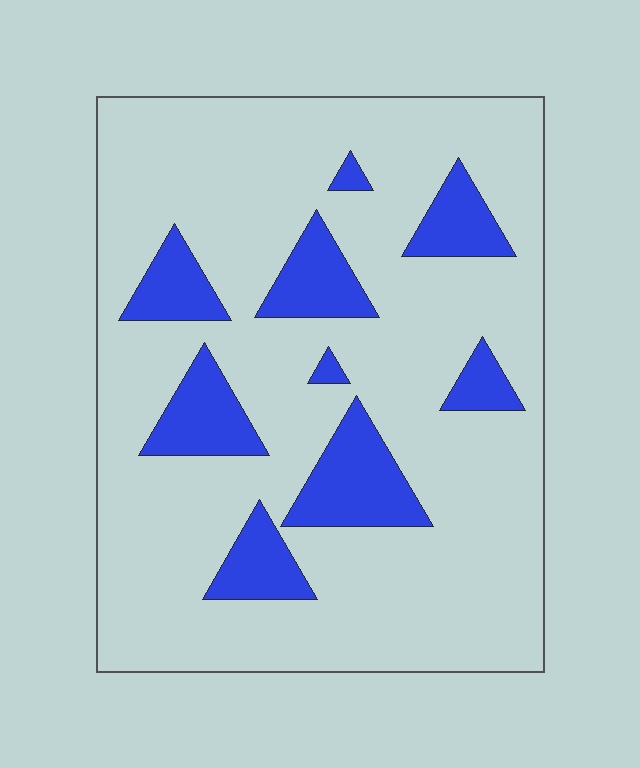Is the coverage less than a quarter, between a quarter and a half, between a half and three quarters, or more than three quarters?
Less than a quarter.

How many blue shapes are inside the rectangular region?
9.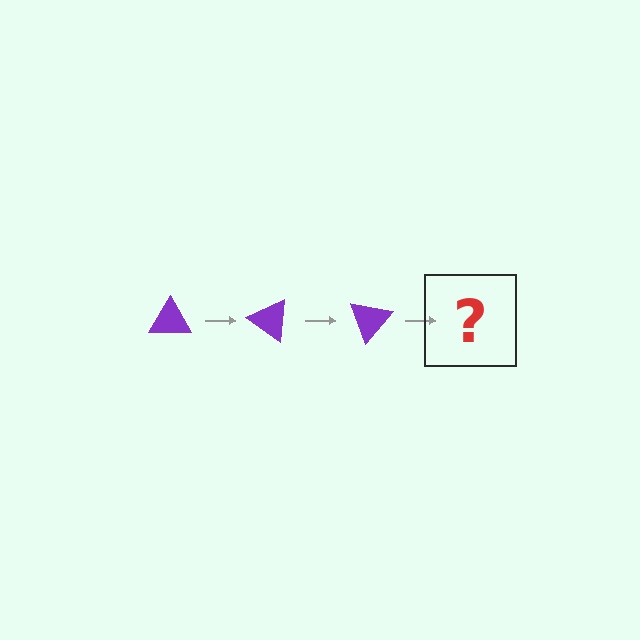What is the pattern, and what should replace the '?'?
The pattern is that the triangle rotates 35 degrees each step. The '?' should be a purple triangle rotated 105 degrees.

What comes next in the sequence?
The next element should be a purple triangle rotated 105 degrees.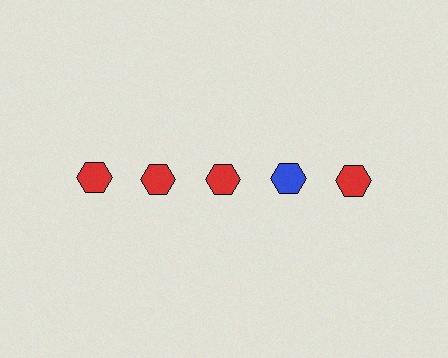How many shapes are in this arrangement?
There are 5 shapes arranged in a grid pattern.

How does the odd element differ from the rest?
It has a different color: blue instead of red.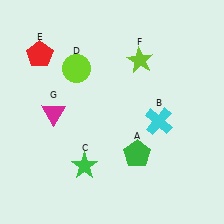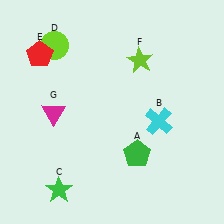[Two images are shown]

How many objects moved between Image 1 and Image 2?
2 objects moved between the two images.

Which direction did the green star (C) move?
The green star (C) moved left.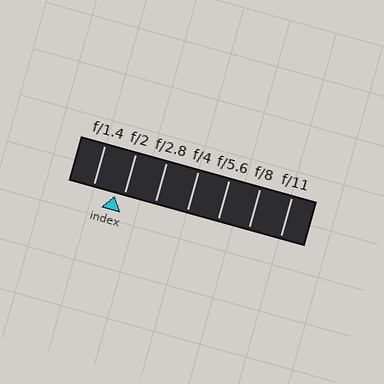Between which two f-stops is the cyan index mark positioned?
The index mark is between f/1.4 and f/2.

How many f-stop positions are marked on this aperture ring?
There are 7 f-stop positions marked.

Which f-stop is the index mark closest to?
The index mark is closest to f/2.